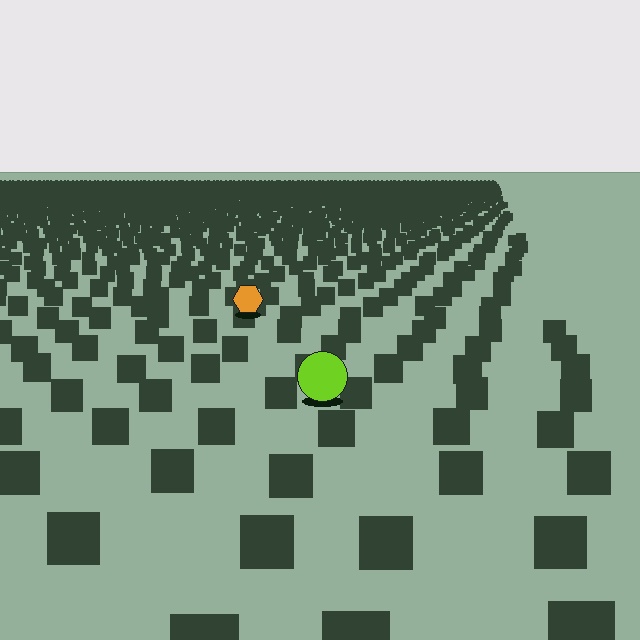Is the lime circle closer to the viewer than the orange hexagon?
Yes. The lime circle is closer — you can tell from the texture gradient: the ground texture is coarser near it.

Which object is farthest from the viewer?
The orange hexagon is farthest from the viewer. It appears smaller and the ground texture around it is denser.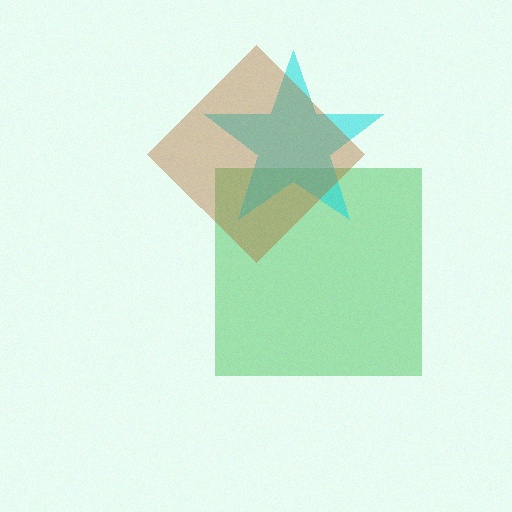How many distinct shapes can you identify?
There are 3 distinct shapes: a green square, a cyan star, a brown diamond.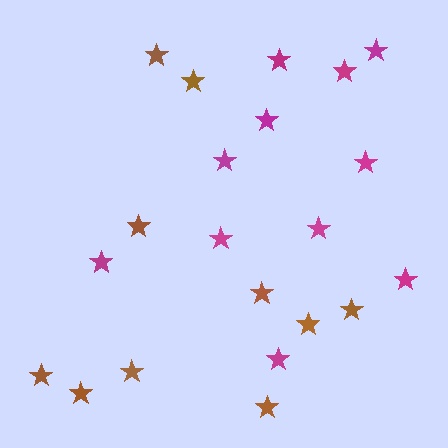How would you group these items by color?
There are 2 groups: one group of brown stars (10) and one group of magenta stars (11).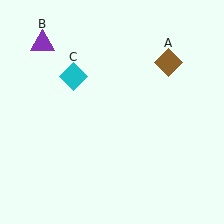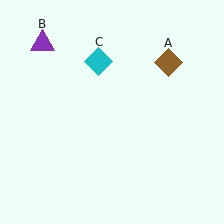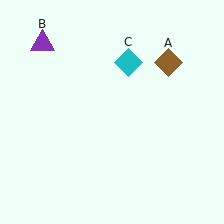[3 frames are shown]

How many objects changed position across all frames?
1 object changed position: cyan diamond (object C).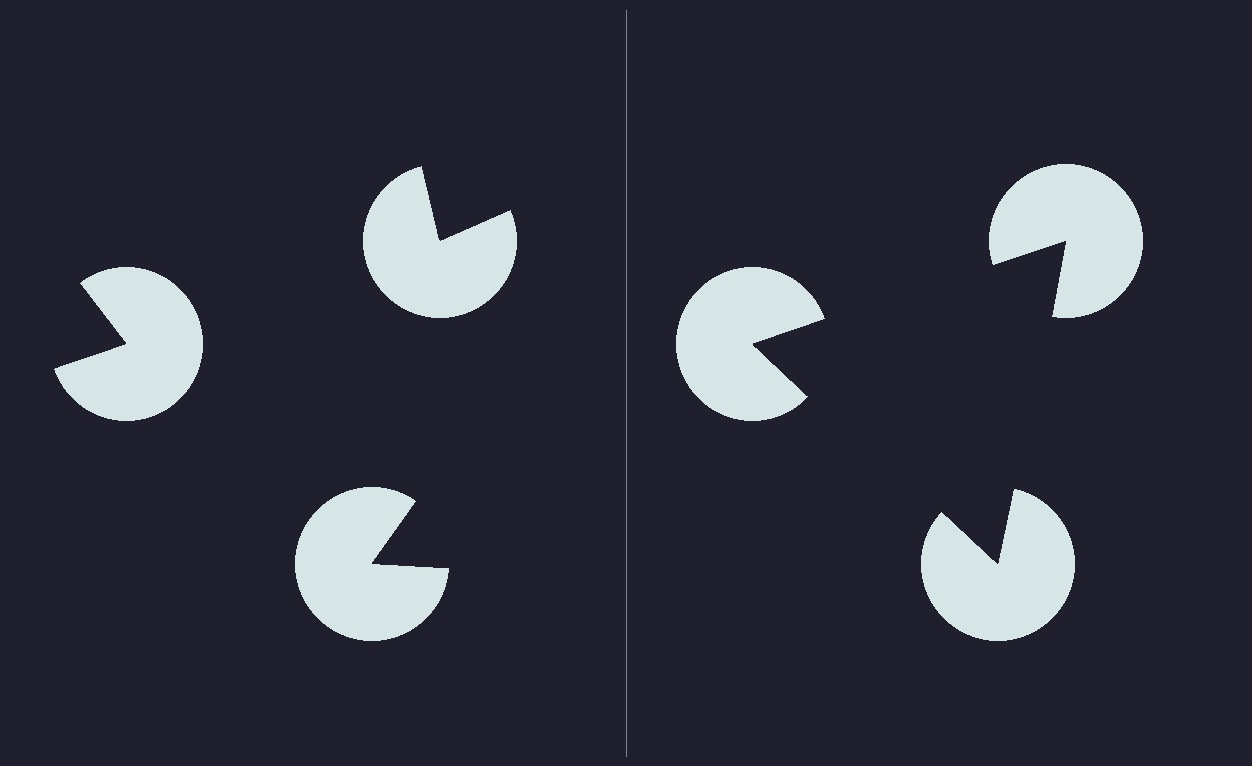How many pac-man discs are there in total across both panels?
6 — 3 on each side.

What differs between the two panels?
The pac-man discs are positioned identically on both sides; only the wedge orientations differ. On the right they align to a triangle; on the left they are misaligned.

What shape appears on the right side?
An illusory triangle.